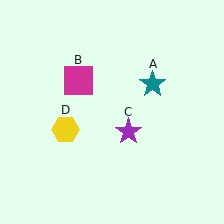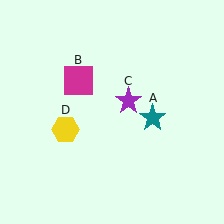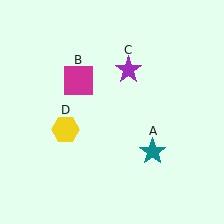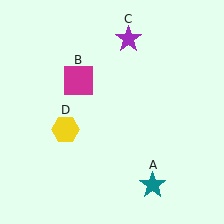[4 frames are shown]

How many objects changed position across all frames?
2 objects changed position: teal star (object A), purple star (object C).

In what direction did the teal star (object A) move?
The teal star (object A) moved down.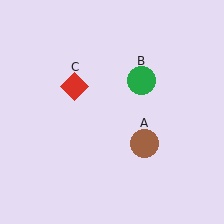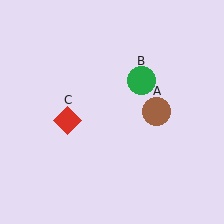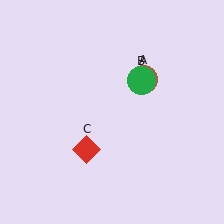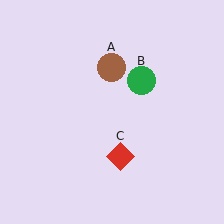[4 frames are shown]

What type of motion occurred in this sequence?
The brown circle (object A), red diamond (object C) rotated counterclockwise around the center of the scene.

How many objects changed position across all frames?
2 objects changed position: brown circle (object A), red diamond (object C).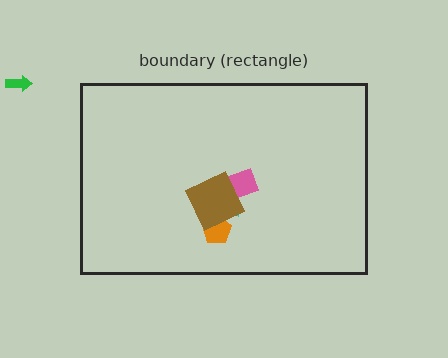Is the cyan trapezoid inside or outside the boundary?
Inside.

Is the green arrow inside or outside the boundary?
Outside.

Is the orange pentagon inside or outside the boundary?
Inside.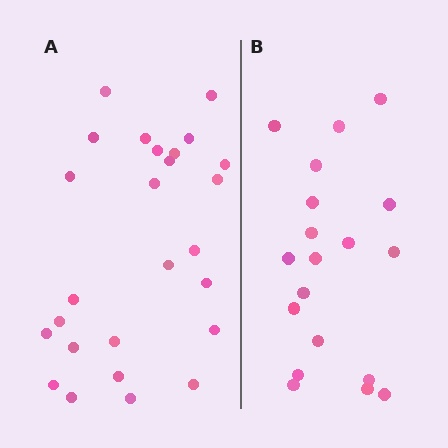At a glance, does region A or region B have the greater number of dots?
Region A (the left region) has more dots.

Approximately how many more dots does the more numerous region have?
Region A has roughly 8 or so more dots than region B.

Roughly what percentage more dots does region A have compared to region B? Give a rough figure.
About 35% more.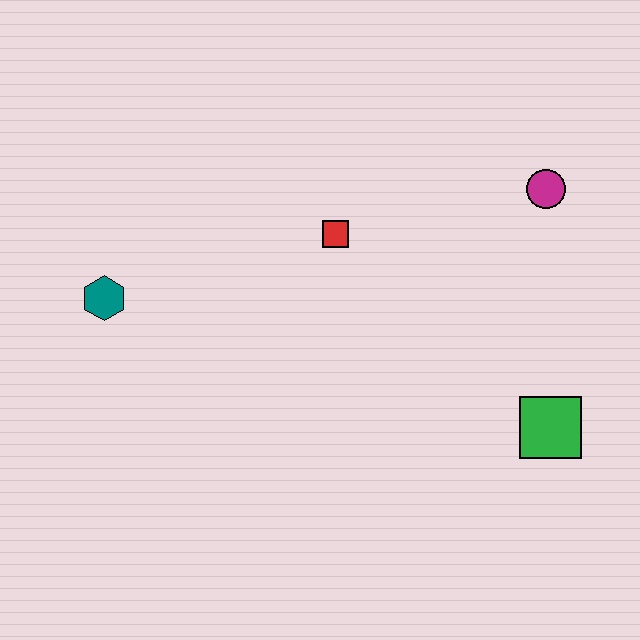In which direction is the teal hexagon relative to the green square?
The teal hexagon is to the left of the green square.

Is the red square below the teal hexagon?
No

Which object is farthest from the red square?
The green square is farthest from the red square.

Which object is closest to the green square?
The magenta circle is closest to the green square.